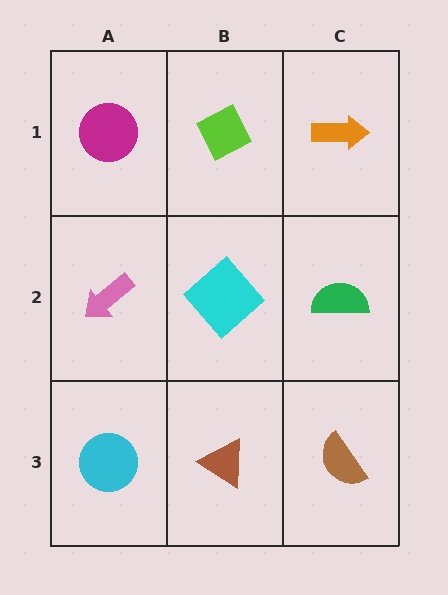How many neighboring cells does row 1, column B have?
3.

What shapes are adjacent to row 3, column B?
A cyan diamond (row 2, column B), a cyan circle (row 3, column A), a brown semicircle (row 3, column C).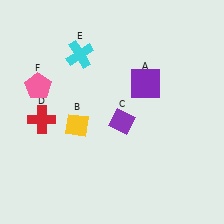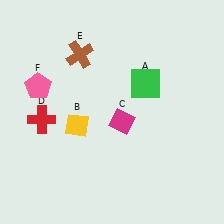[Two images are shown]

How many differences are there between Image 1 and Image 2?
There are 3 differences between the two images.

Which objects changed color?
A changed from purple to green. C changed from purple to magenta. E changed from cyan to brown.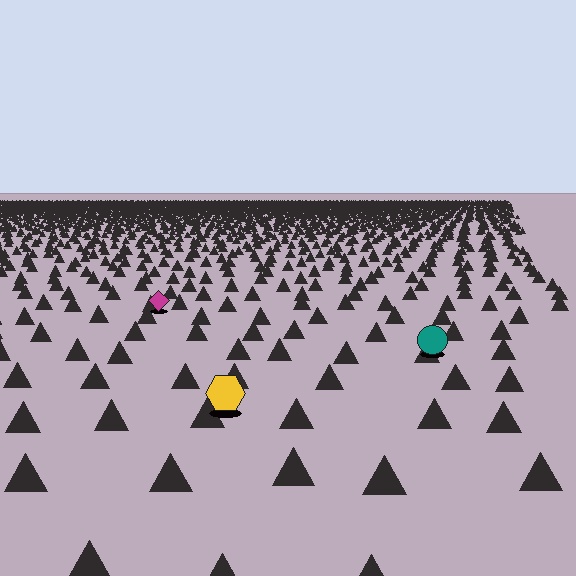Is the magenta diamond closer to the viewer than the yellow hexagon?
No. The yellow hexagon is closer — you can tell from the texture gradient: the ground texture is coarser near it.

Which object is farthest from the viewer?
The magenta diamond is farthest from the viewer. It appears smaller and the ground texture around it is denser.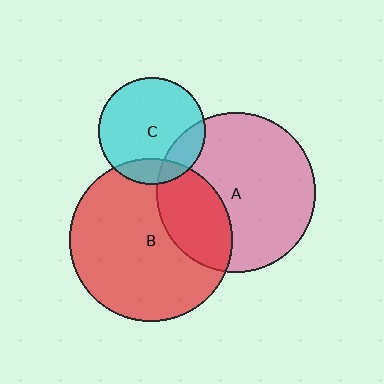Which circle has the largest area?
Circle B (red).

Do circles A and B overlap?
Yes.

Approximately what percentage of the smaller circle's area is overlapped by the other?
Approximately 30%.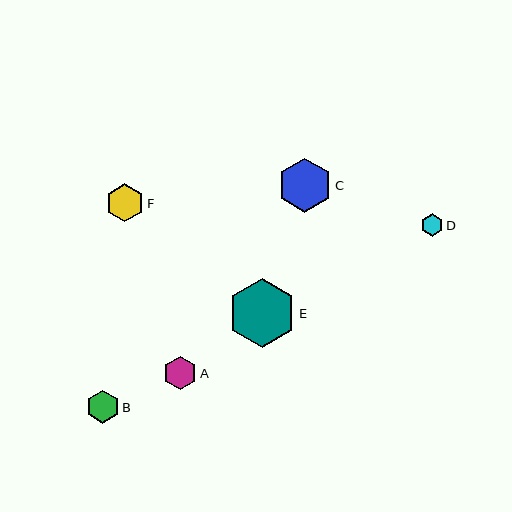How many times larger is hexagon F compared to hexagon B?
Hexagon F is approximately 1.2 times the size of hexagon B.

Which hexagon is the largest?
Hexagon E is the largest with a size of approximately 69 pixels.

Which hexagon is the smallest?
Hexagon D is the smallest with a size of approximately 22 pixels.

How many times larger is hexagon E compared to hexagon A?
Hexagon E is approximately 2.1 times the size of hexagon A.